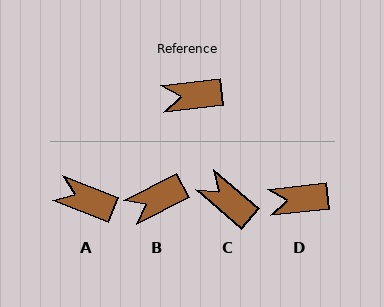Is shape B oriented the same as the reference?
No, it is off by about 21 degrees.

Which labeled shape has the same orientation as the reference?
D.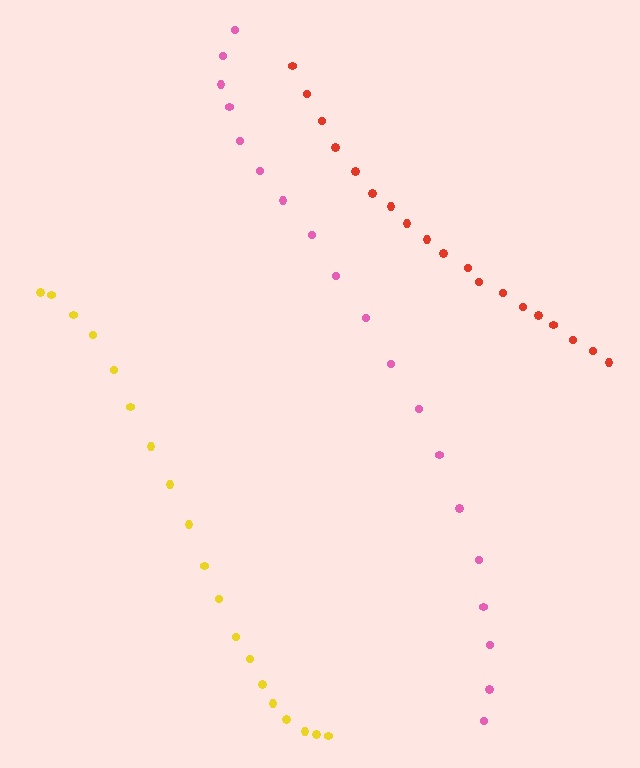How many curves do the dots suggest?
There are 3 distinct paths.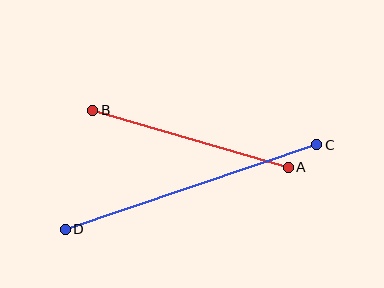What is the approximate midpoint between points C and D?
The midpoint is at approximately (191, 187) pixels.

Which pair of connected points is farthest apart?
Points C and D are farthest apart.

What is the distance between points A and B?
The distance is approximately 204 pixels.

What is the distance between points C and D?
The distance is approximately 265 pixels.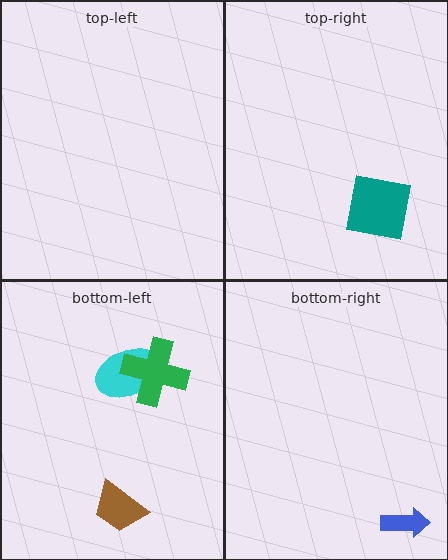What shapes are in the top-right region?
The teal square.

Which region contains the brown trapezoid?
The bottom-left region.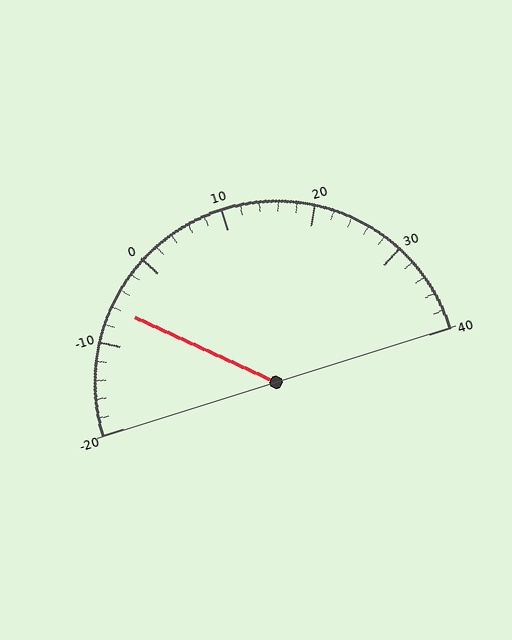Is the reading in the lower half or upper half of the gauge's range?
The reading is in the lower half of the range (-20 to 40).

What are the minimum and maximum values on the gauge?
The gauge ranges from -20 to 40.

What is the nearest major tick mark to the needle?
The nearest major tick mark is -10.